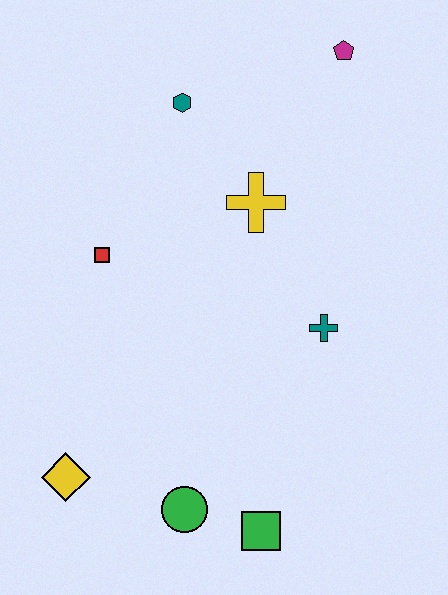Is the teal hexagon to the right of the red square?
Yes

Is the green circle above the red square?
No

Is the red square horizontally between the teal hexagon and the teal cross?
No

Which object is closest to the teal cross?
The yellow cross is closest to the teal cross.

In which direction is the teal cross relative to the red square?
The teal cross is to the right of the red square.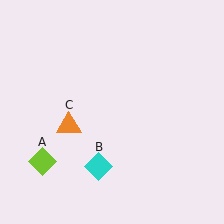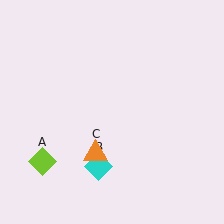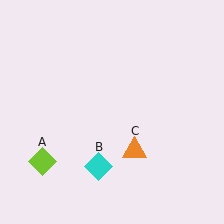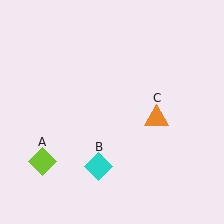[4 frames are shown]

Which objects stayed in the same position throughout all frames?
Lime diamond (object A) and cyan diamond (object B) remained stationary.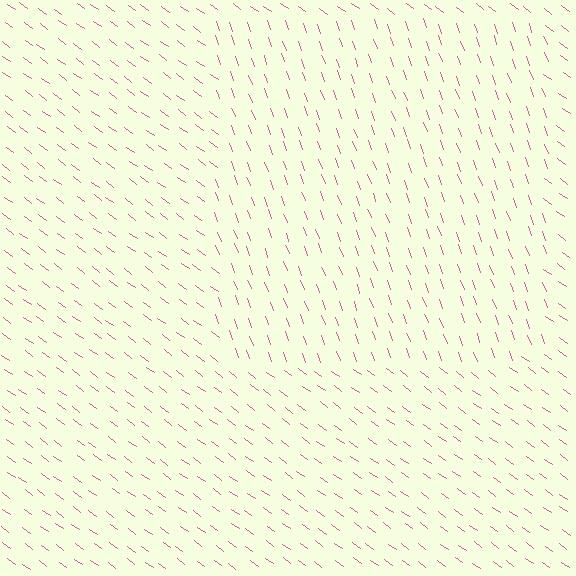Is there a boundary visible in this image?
Yes, there is a texture boundary formed by a change in line orientation.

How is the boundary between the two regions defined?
The boundary is defined purely by a change in line orientation (approximately 34 degrees difference). All lines are the same color and thickness.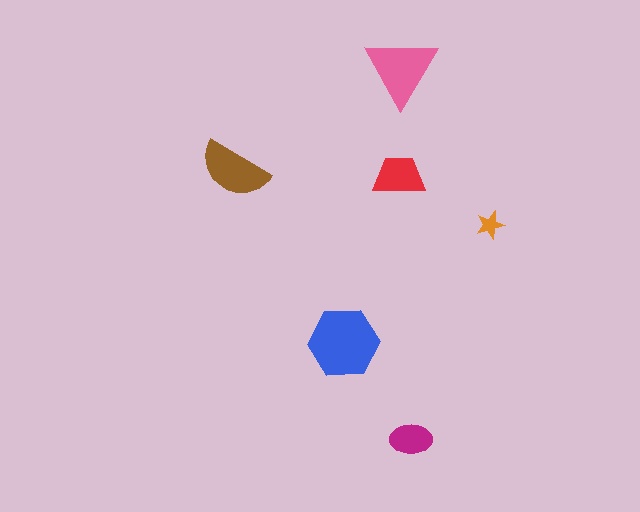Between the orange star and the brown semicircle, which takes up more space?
The brown semicircle.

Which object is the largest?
The blue hexagon.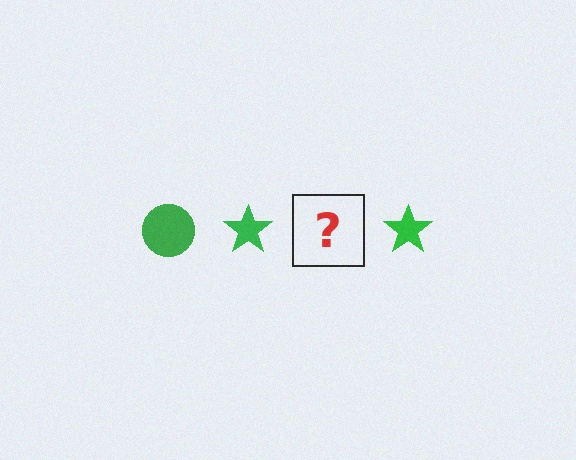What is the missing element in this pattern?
The missing element is a green circle.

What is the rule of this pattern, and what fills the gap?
The rule is that the pattern cycles through circle, star shapes in green. The gap should be filled with a green circle.